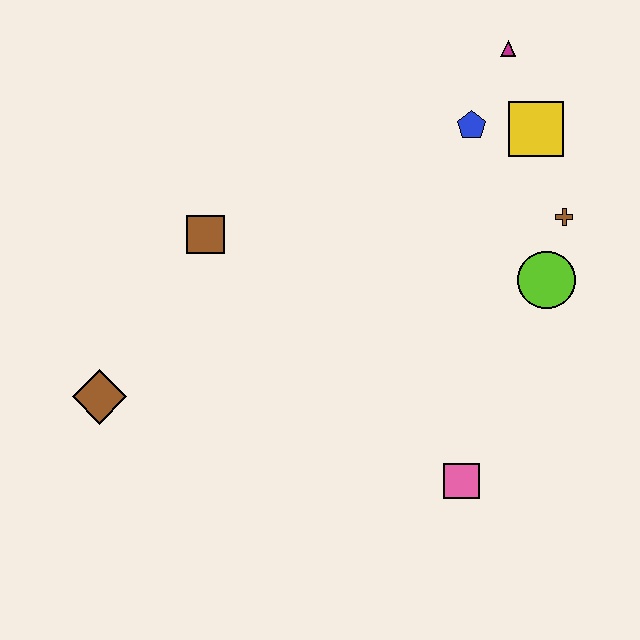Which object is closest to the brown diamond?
The brown square is closest to the brown diamond.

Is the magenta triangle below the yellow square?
No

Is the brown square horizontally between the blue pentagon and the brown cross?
No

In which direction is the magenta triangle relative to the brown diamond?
The magenta triangle is to the right of the brown diamond.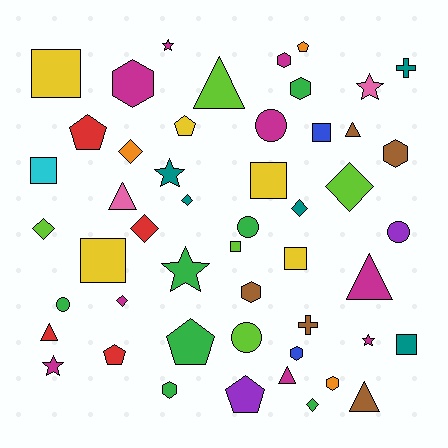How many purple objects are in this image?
There are 2 purple objects.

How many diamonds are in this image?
There are 8 diamonds.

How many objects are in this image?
There are 50 objects.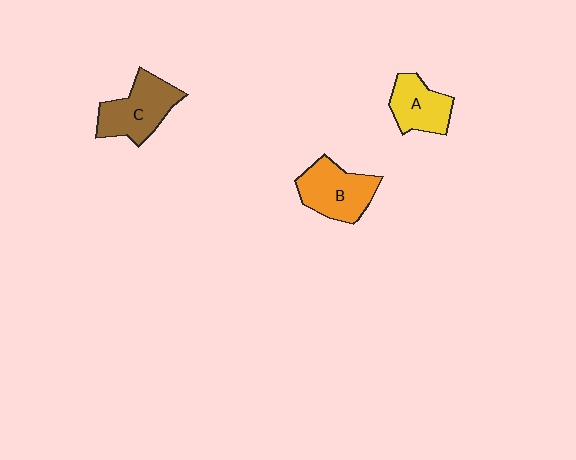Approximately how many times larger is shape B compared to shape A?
Approximately 1.3 times.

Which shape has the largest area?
Shape C (brown).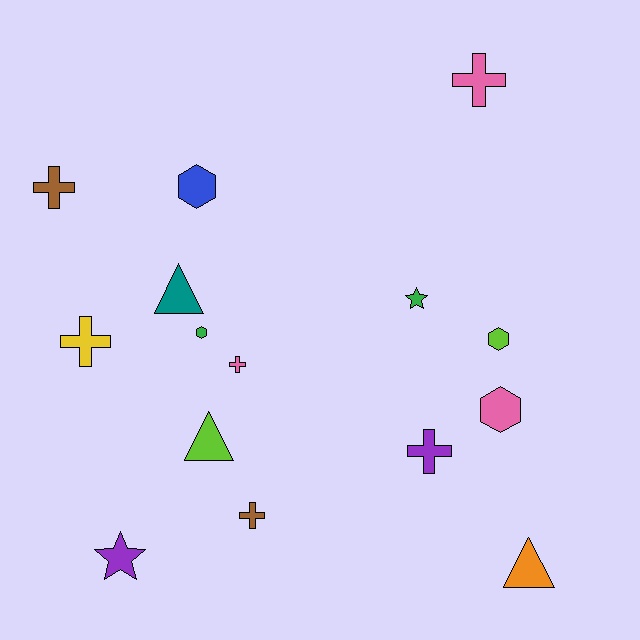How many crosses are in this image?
There are 6 crosses.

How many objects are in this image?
There are 15 objects.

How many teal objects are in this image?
There is 1 teal object.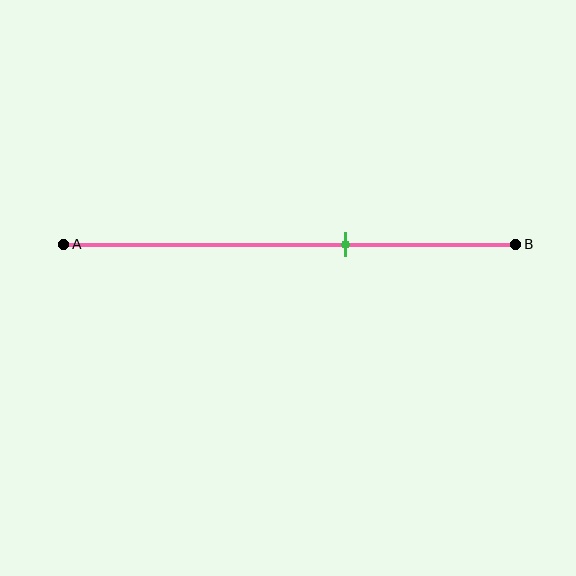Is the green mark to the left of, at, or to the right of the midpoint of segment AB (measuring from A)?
The green mark is to the right of the midpoint of segment AB.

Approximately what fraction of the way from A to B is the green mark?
The green mark is approximately 60% of the way from A to B.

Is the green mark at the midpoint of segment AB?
No, the mark is at about 60% from A, not at the 50% midpoint.